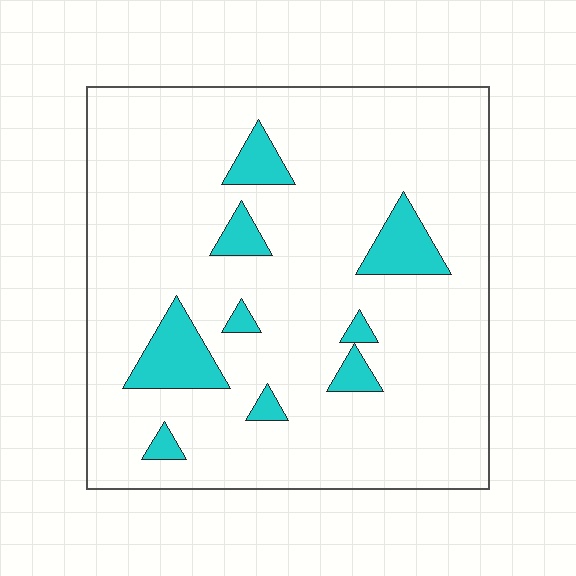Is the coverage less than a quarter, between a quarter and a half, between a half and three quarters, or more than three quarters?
Less than a quarter.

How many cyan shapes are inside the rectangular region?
9.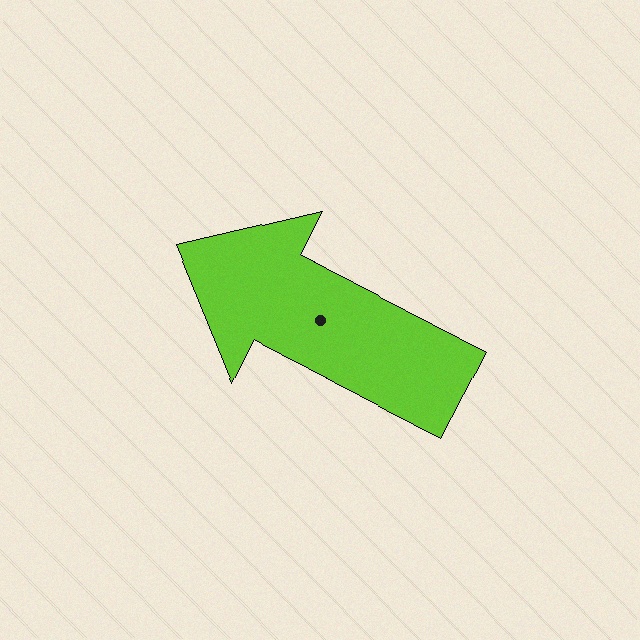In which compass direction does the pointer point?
Northwest.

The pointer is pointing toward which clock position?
Roughly 10 o'clock.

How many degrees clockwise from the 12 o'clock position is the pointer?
Approximately 297 degrees.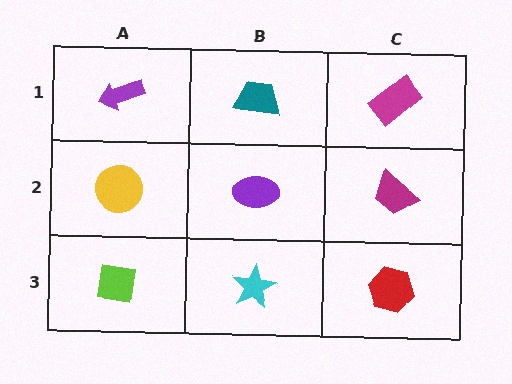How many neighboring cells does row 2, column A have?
3.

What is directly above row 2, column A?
A purple arrow.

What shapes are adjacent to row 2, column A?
A purple arrow (row 1, column A), a lime square (row 3, column A), a purple ellipse (row 2, column B).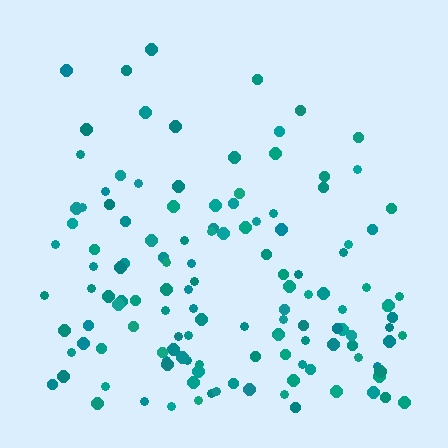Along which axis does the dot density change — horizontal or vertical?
Vertical.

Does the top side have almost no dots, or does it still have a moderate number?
Still a moderate number, just noticeably fewer than the bottom.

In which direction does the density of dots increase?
From top to bottom, with the bottom side densest.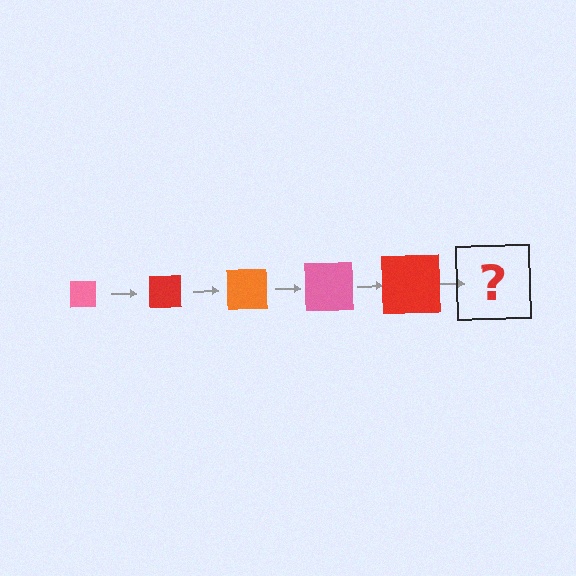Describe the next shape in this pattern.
It should be an orange square, larger than the previous one.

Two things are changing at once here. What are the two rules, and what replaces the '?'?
The two rules are that the square grows larger each step and the color cycles through pink, red, and orange. The '?' should be an orange square, larger than the previous one.